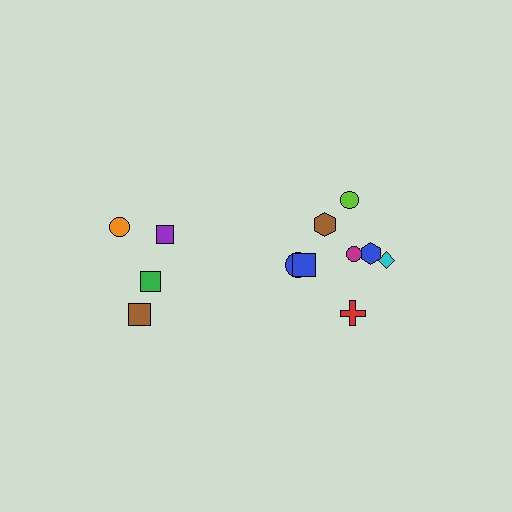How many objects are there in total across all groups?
There are 12 objects.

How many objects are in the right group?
There are 8 objects.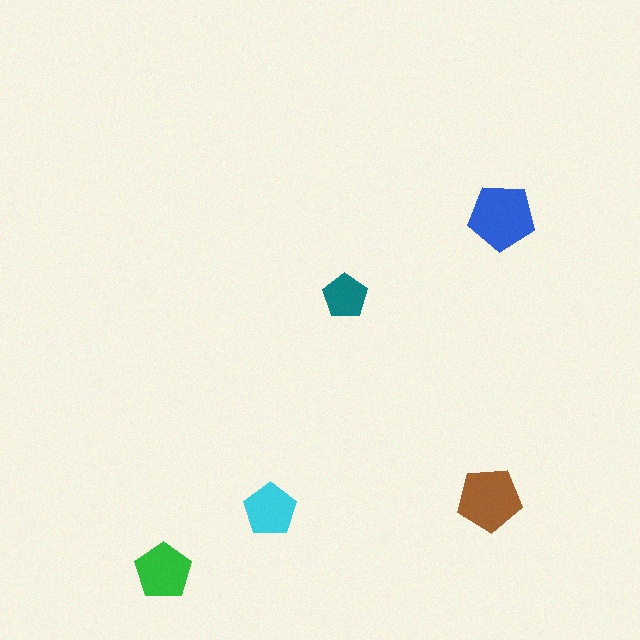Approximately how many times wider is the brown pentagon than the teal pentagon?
About 1.5 times wider.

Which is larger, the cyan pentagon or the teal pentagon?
The cyan one.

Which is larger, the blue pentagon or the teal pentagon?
The blue one.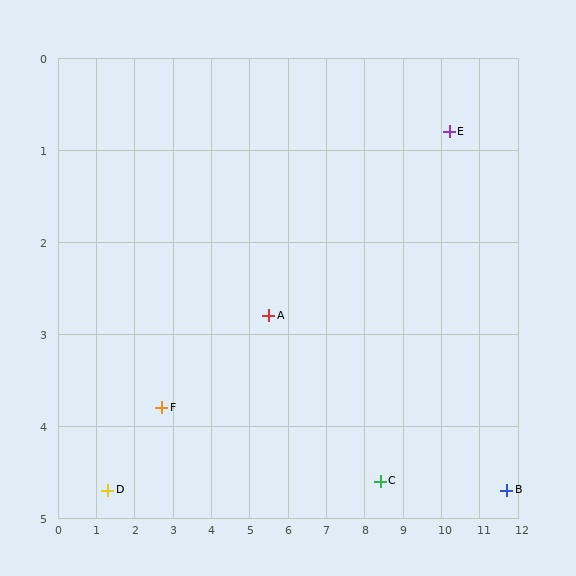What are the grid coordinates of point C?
Point C is at approximately (8.4, 4.6).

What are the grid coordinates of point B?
Point B is at approximately (11.7, 4.7).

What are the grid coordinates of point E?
Point E is at approximately (10.2, 0.8).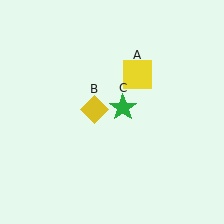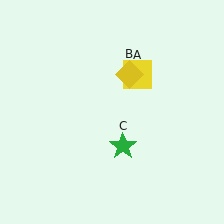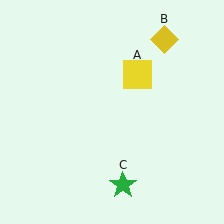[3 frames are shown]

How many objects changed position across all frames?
2 objects changed position: yellow diamond (object B), green star (object C).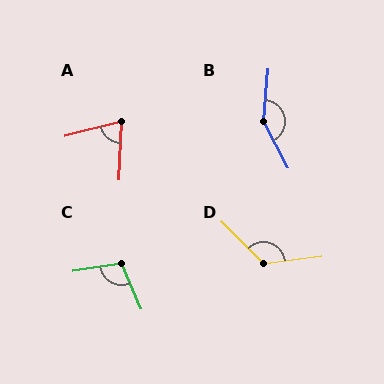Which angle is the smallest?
A, at approximately 74 degrees.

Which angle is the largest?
B, at approximately 147 degrees.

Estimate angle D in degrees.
Approximately 128 degrees.